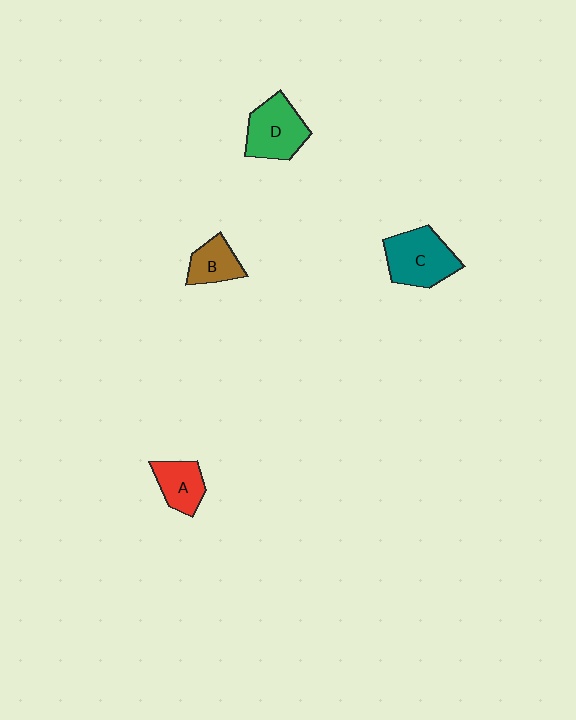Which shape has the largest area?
Shape C (teal).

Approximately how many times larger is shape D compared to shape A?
Approximately 1.4 times.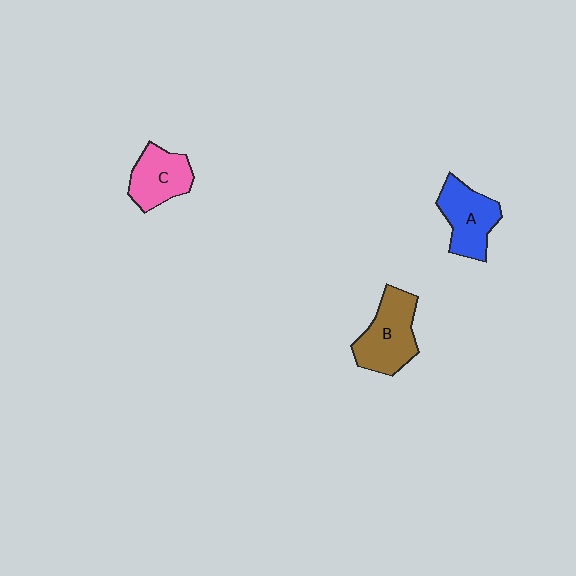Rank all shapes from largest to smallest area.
From largest to smallest: B (brown), A (blue), C (pink).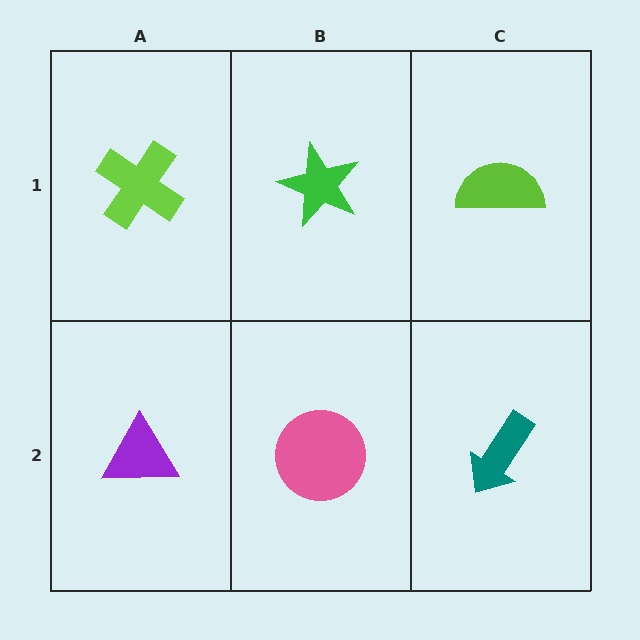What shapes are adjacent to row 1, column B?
A pink circle (row 2, column B), a lime cross (row 1, column A), a lime semicircle (row 1, column C).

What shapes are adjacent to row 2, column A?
A lime cross (row 1, column A), a pink circle (row 2, column B).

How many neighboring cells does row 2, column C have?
2.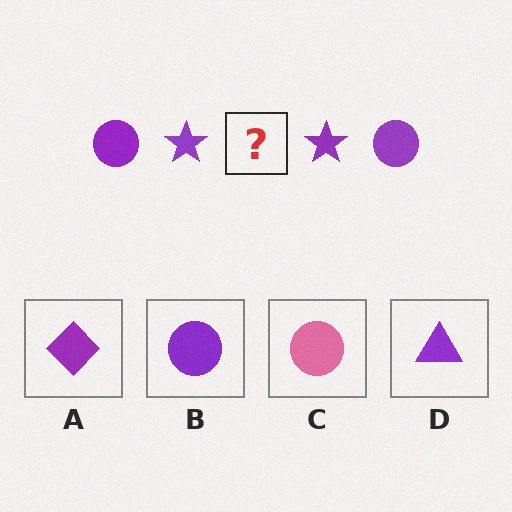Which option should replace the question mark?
Option B.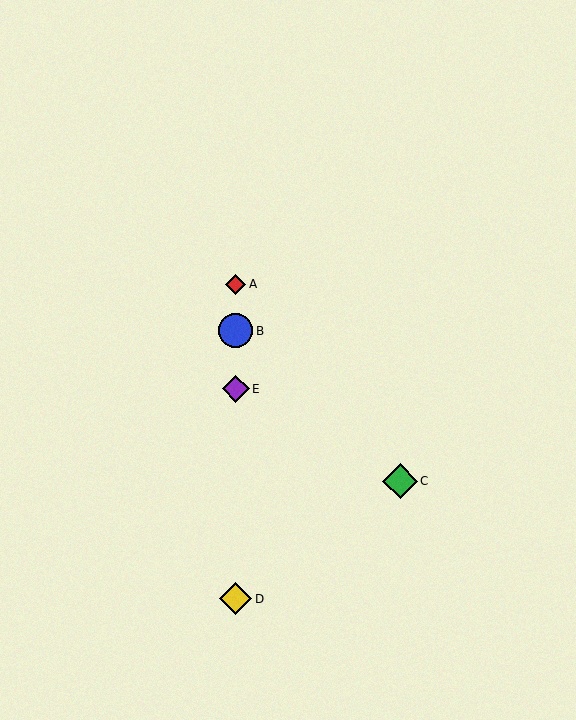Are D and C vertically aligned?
No, D is at x≈236 and C is at x≈400.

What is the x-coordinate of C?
Object C is at x≈400.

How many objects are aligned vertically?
4 objects (A, B, D, E) are aligned vertically.